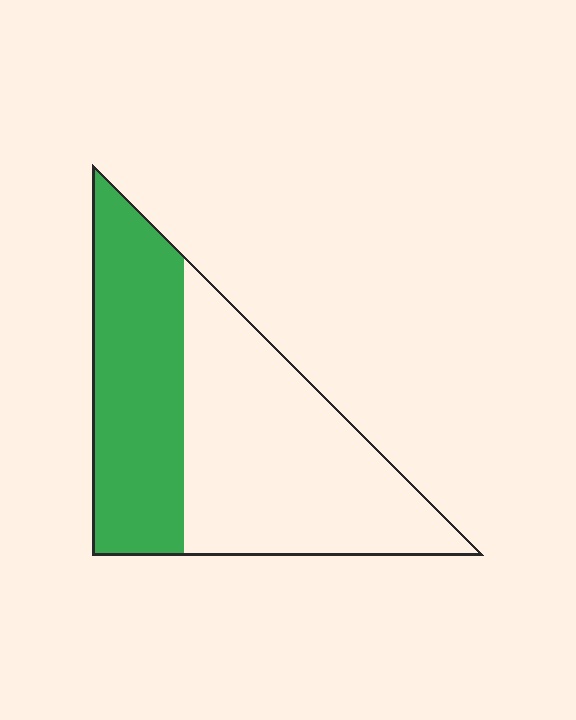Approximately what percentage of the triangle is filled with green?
Approximately 40%.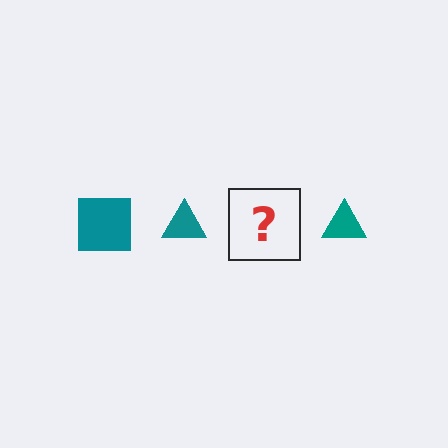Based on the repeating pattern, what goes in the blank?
The blank should be a teal square.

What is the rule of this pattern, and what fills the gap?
The rule is that the pattern cycles through square, triangle shapes in teal. The gap should be filled with a teal square.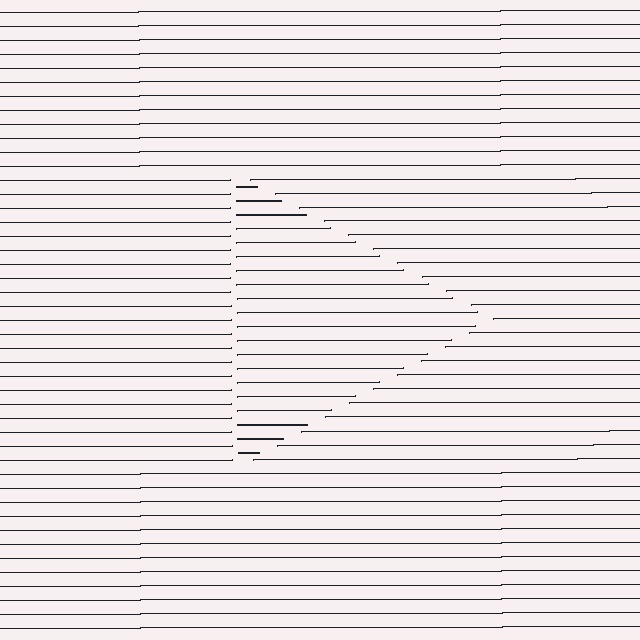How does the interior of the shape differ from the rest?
The interior of the shape contains the same grating, shifted by half a period — the contour is defined by the phase discontinuity where line-ends from the inner and outer gratings abut.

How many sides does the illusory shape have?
3 sides — the line-ends trace a triangle.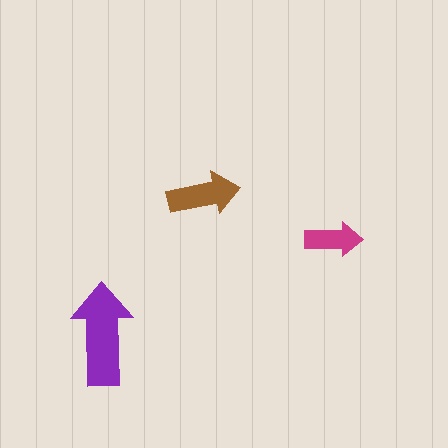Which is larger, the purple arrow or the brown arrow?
The purple one.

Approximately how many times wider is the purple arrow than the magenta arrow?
About 2 times wider.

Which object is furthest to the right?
The magenta arrow is rightmost.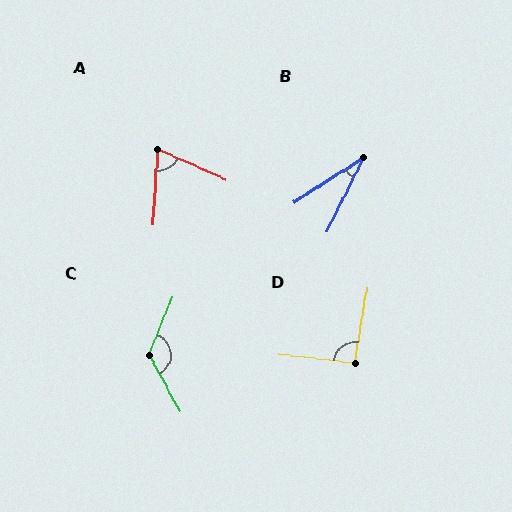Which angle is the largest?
C, at approximately 129 degrees.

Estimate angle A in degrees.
Approximately 70 degrees.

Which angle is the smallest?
B, at approximately 31 degrees.